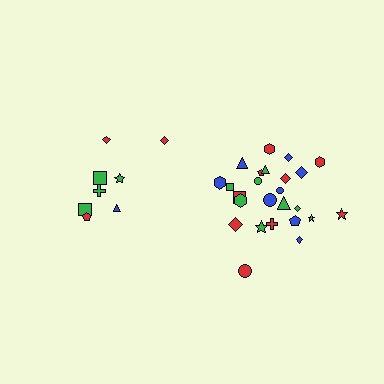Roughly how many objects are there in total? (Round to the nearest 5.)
Roughly 35 objects in total.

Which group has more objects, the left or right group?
The right group.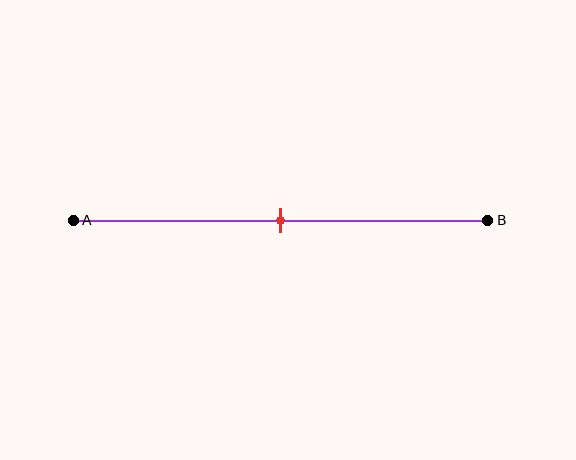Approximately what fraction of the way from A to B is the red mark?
The red mark is approximately 50% of the way from A to B.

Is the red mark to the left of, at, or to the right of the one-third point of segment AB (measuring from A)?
The red mark is to the right of the one-third point of segment AB.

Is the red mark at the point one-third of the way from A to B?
No, the mark is at about 50% from A, not at the 33% one-third point.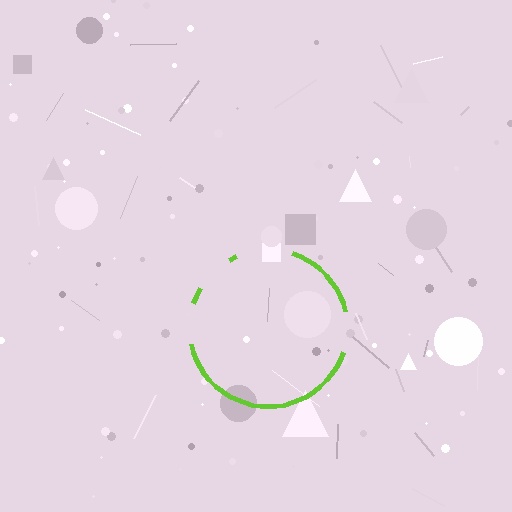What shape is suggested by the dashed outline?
The dashed outline suggests a circle.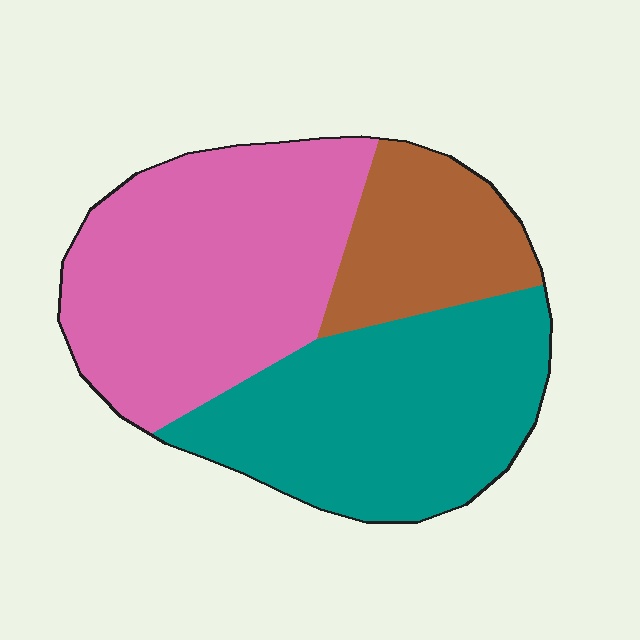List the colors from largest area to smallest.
From largest to smallest: pink, teal, brown.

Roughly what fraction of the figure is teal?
Teal takes up about two fifths (2/5) of the figure.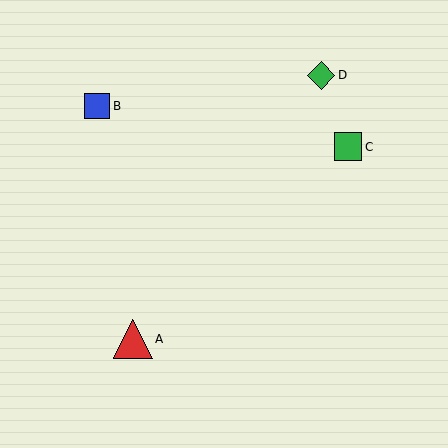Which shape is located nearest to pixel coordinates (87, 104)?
The blue square (labeled B) at (97, 106) is nearest to that location.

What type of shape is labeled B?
Shape B is a blue square.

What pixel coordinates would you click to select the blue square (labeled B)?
Click at (97, 106) to select the blue square B.